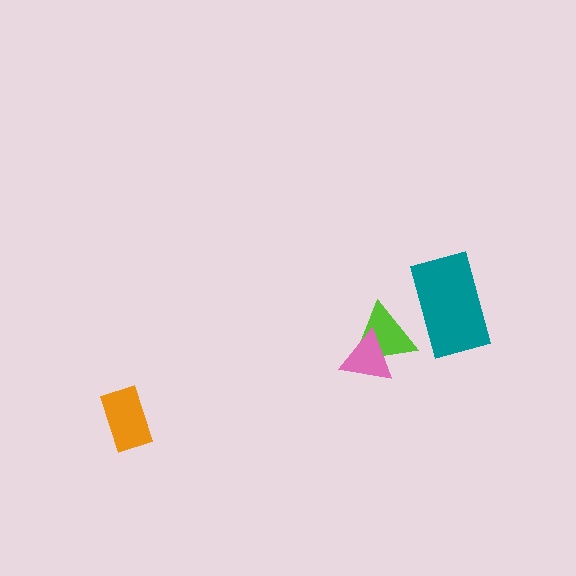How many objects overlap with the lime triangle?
2 objects overlap with the lime triangle.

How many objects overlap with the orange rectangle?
0 objects overlap with the orange rectangle.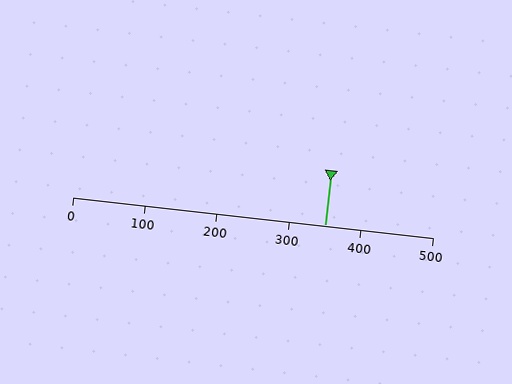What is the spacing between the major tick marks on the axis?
The major ticks are spaced 100 apart.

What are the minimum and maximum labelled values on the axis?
The axis runs from 0 to 500.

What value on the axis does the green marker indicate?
The marker indicates approximately 350.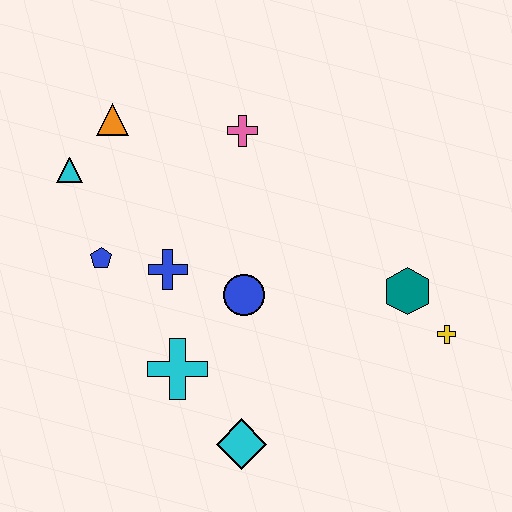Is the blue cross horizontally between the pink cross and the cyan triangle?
Yes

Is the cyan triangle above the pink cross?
No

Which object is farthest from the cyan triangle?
The yellow cross is farthest from the cyan triangle.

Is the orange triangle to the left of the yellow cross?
Yes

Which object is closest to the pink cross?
The orange triangle is closest to the pink cross.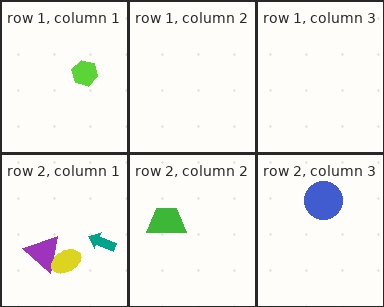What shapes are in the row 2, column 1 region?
The teal arrow, the purple triangle, the yellow ellipse.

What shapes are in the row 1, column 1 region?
The lime hexagon.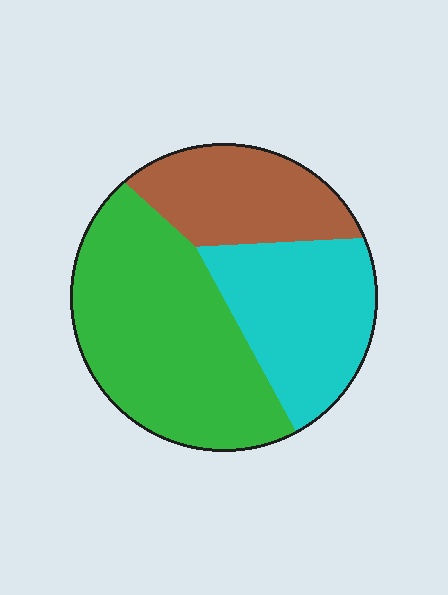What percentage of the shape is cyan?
Cyan covers 30% of the shape.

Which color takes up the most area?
Green, at roughly 50%.